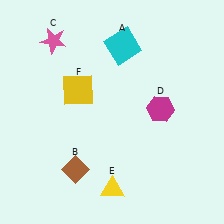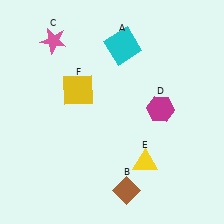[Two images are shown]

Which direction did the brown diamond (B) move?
The brown diamond (B) moved right.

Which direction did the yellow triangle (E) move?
The yellow triangle (E) moved right.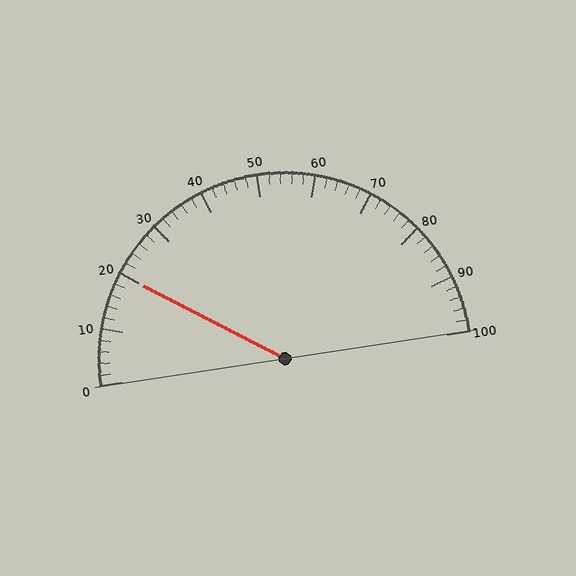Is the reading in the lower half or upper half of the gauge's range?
The reading is in the lower half of the range (0 to 100).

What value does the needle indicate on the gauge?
The needle indicates approximately 20.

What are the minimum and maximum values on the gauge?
The gauge ranges from 0 to 100.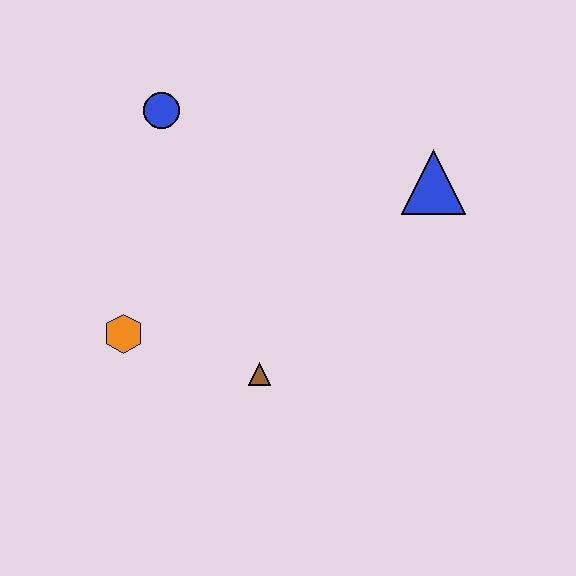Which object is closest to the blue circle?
The orange hexagon is closest to the blue circle.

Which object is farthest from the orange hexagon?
The blue triangle is farthest from the orange hexagon.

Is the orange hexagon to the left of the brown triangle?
Yes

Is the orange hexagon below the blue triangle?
Yes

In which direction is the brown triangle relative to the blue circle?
The brown triangle is below the blue circle.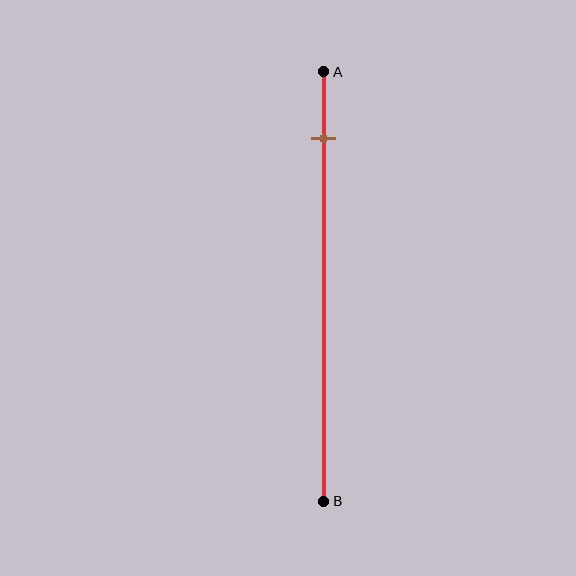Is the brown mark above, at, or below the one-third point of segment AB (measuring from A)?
The brown mark is above the one-third point of segment AB.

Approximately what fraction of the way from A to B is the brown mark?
The brown mark is approximately 15% of the way from A to B.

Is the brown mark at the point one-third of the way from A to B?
No, the mark is at about 15% from A, not at the 33% one-third point.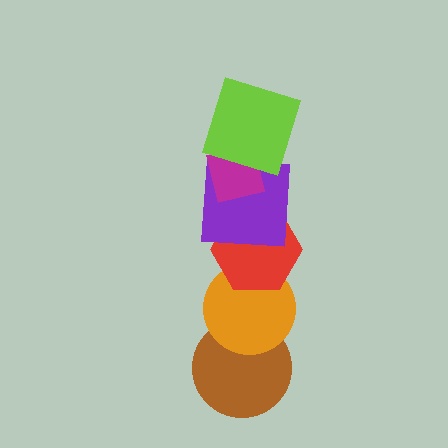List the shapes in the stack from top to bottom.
From top to bottom: the lime square, the magenta square, the purple square, the red hexagon, the orange circle, the brown circle.